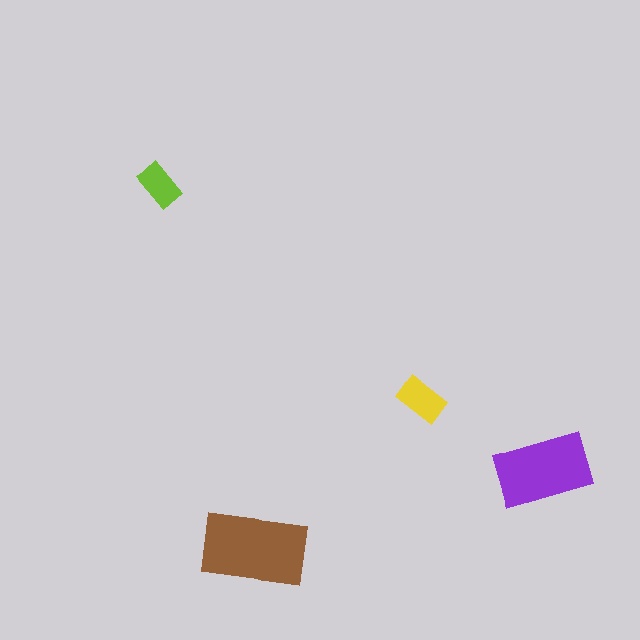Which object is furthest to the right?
The purple rectangle is rightmost.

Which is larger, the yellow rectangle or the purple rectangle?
The purple one.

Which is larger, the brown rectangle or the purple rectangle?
The brown one.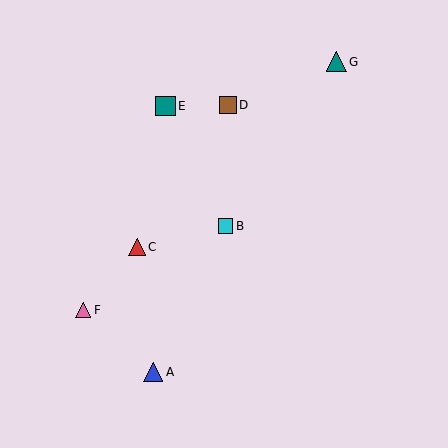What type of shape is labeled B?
Shape B is a cyan square.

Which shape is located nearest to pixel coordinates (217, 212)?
The cyan square (labeled B) at (226, 226) is nearest to that location.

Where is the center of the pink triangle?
The center of the pink triangle is at (83, 310).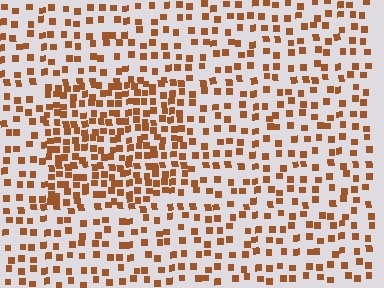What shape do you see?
I see a rectangle.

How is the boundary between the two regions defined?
The boundary is defined by a change in element density (approximately 2.0x ratio). All elements are the same color, size, and shape.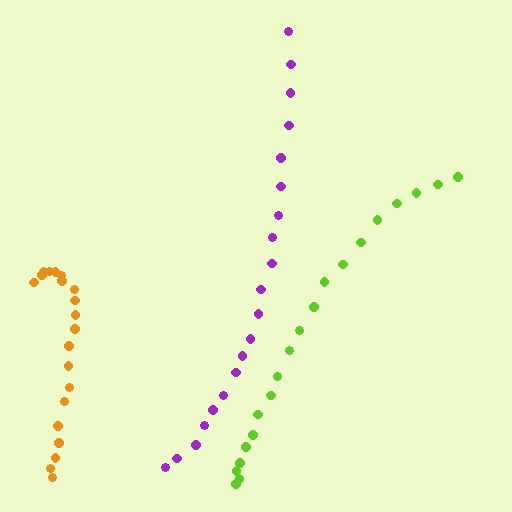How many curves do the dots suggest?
There are 3 distinct paths.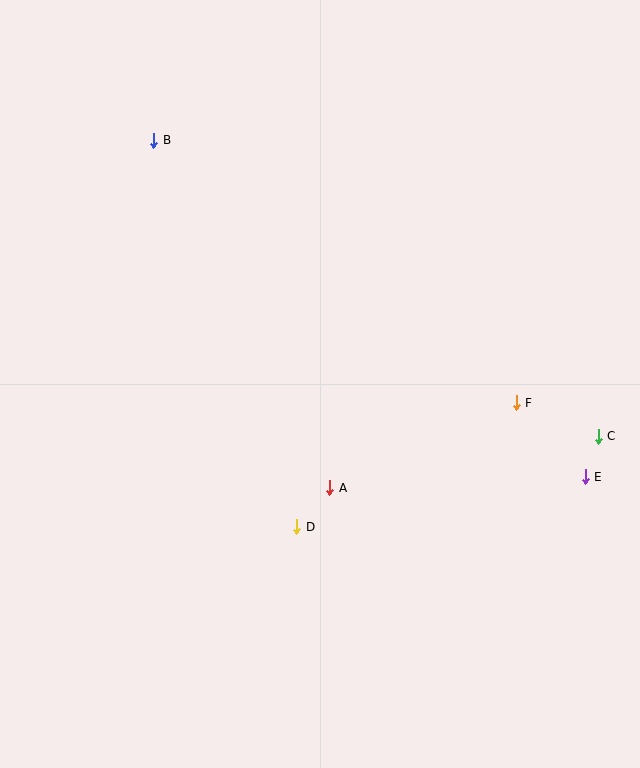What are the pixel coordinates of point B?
Point B is at (154, 140).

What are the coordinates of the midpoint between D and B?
The midpoint between D and B is at (225, 334).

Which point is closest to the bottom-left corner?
Point D is closest to the bottom-left corner.